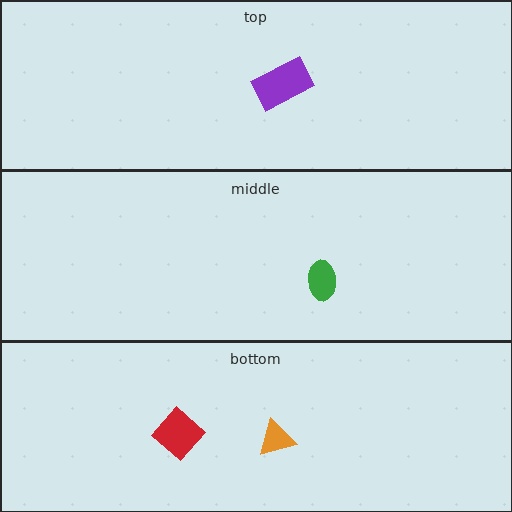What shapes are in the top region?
The purple rectangle.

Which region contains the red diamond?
The bottom region.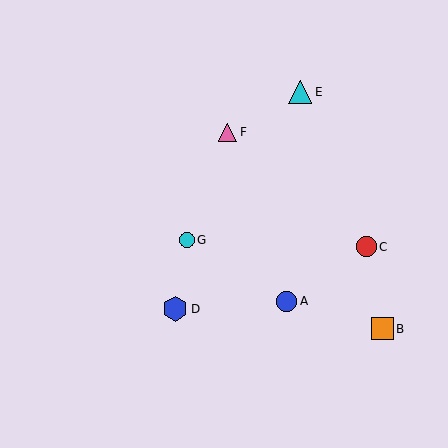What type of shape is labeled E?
Shape E is a cyan triangle.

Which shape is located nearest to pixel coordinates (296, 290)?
The blue circle (labeled A) at (287, 301) is nearest to that location.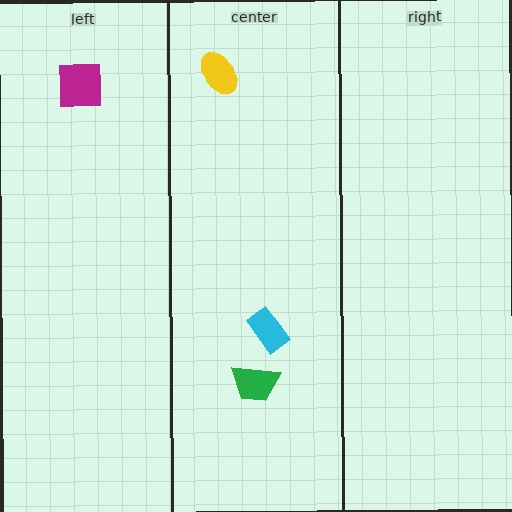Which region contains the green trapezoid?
The center region.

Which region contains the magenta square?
The left region.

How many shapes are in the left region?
1.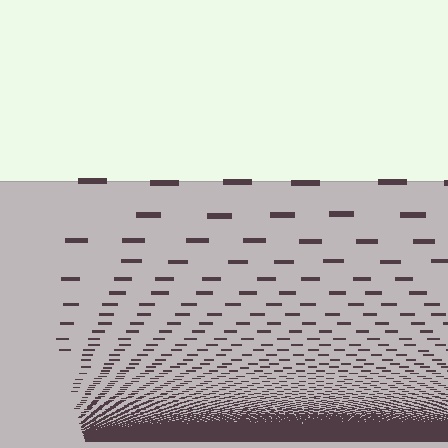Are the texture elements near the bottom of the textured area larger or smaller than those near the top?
Smaller. The gradient is inverted — elements near the bottom are smaller and denser.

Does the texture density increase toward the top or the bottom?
Density increases toward the bottom.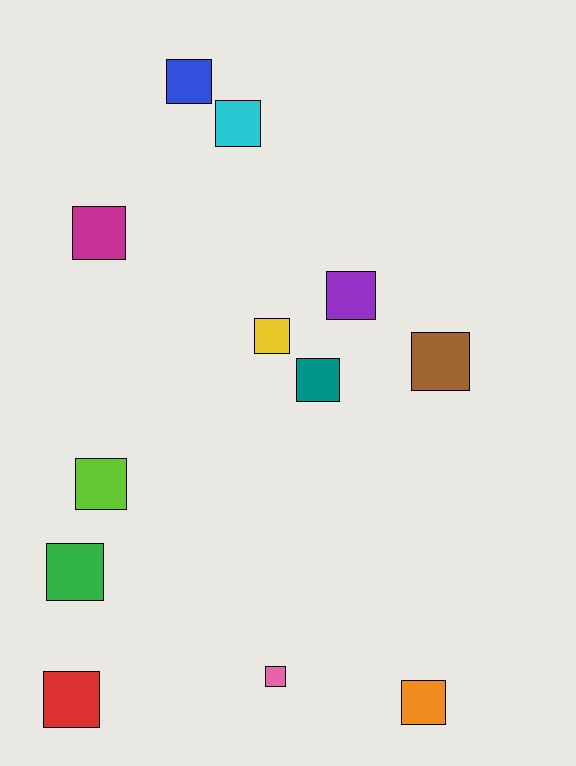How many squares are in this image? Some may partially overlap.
There are 12 squares.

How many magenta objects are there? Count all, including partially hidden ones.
There is 1 magenta object.